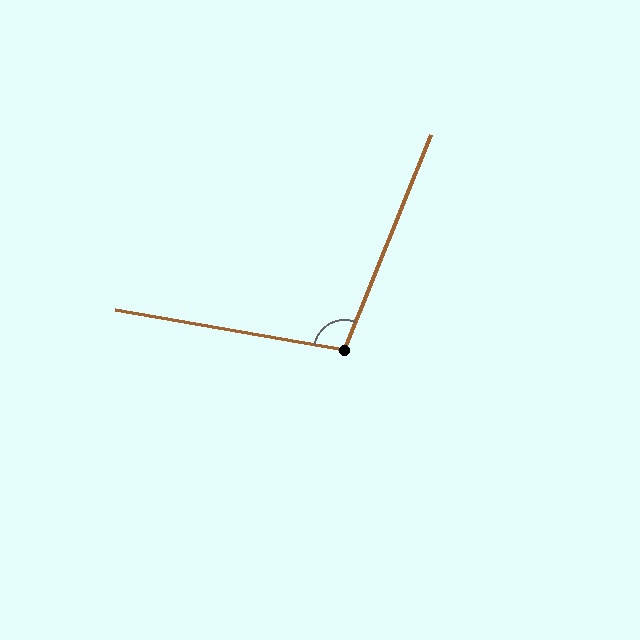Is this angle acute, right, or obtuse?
It is obtuse.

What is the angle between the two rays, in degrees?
Approximately 102 degrees.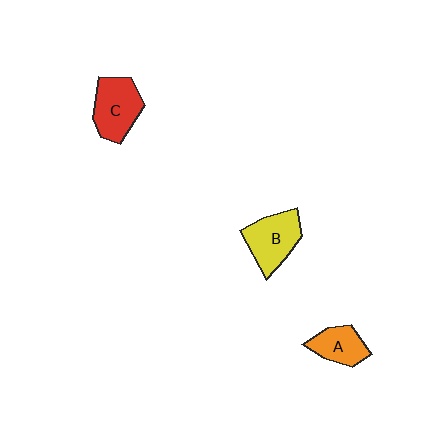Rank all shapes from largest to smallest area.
From largest to smallest: C (red), B (yellow), A (orange).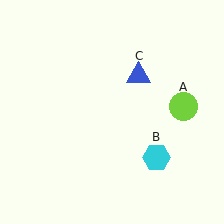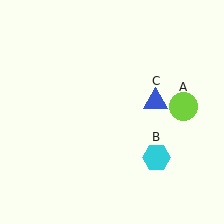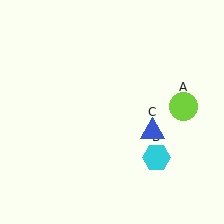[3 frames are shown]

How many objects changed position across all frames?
1 object changed position: blue triangle (object C).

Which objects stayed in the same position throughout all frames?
Lime circle (object A) and cyan hexagon (object B) remained stationary.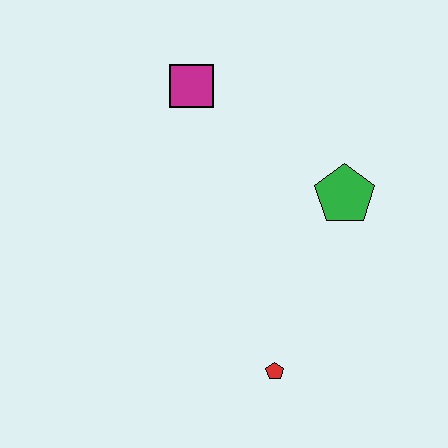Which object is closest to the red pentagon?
The green pentagon is closest to the red pentagon.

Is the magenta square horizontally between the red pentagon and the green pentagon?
No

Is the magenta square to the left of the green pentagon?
Yes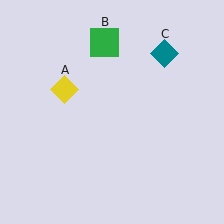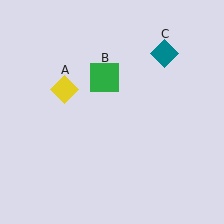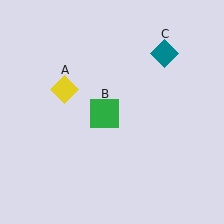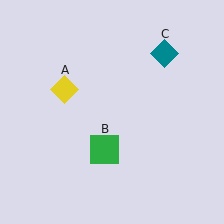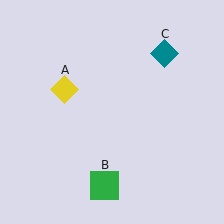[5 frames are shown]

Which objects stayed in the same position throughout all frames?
Yellow diamond (object A) and teal diamond (object C) remained stationary.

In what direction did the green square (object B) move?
The green square (object B) moved down.